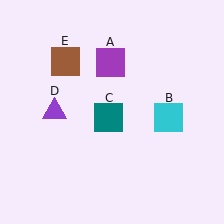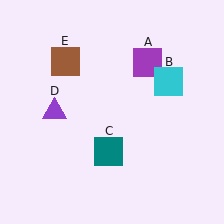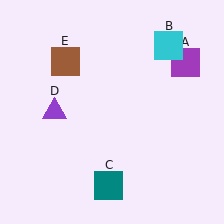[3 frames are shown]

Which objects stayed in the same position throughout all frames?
Purple triangle (object D) and brown square (object E) remained stationary.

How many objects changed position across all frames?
3 objects changed position: purple square (object A), cyan square (object B), teal square (object C).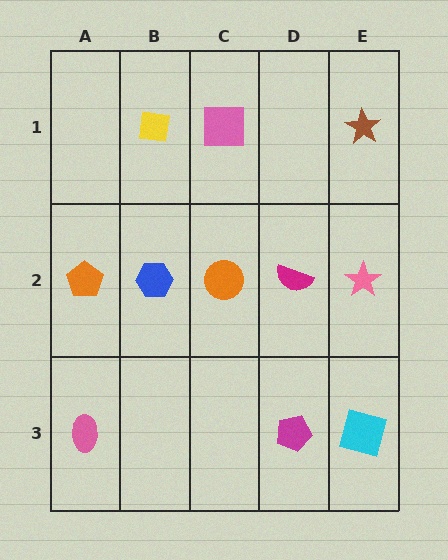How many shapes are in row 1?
3 shapes.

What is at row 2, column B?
A blue hexagon.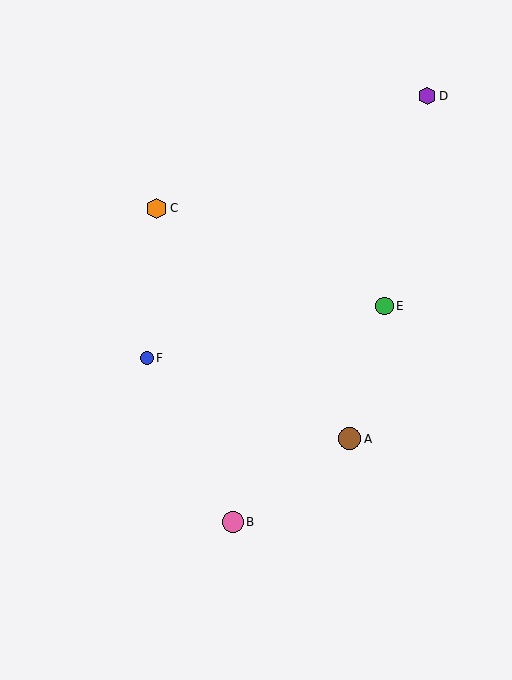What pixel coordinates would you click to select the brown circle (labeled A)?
Click at (350, 439) to select the brown circle A.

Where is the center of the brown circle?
The center of the brown circle is at (350, 439).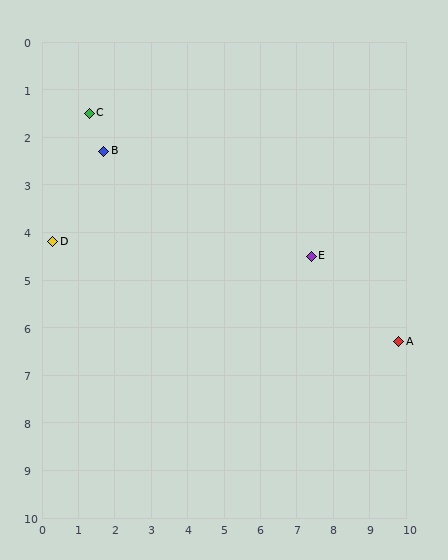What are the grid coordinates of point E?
Point E is at approximately (7.4, 4.5).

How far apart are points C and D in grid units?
Points C and D are about 2.9 grid units apart.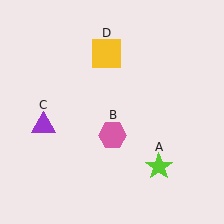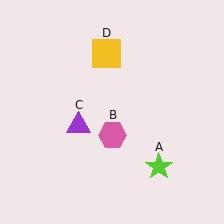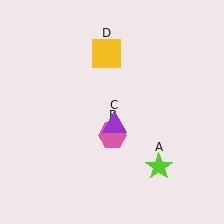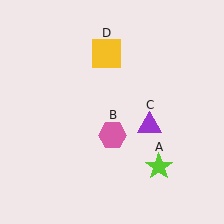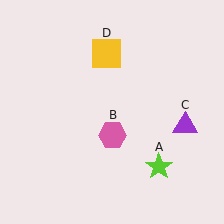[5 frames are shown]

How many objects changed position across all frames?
1 object changed position: purple triangle (object C).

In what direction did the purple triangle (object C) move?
The purple triangle (object C) moved right.